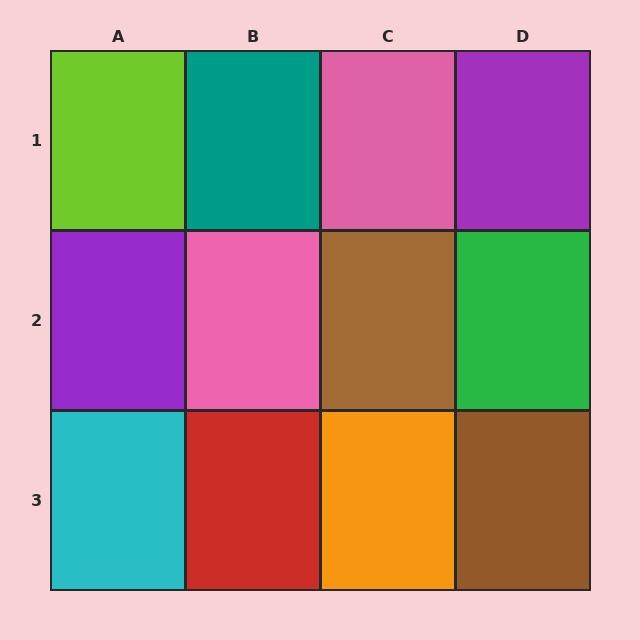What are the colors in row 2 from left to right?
Purple, pink, brown, green.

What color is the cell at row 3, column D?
Brown.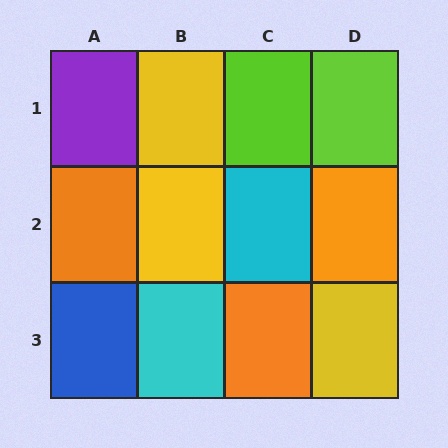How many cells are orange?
3 cells are orange.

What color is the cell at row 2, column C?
Cyan.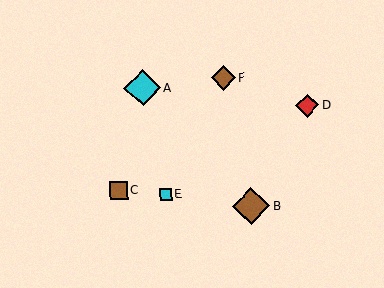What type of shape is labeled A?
Shape A is a cyan diamond.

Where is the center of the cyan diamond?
The center of the cyan diamond is at (142, 88).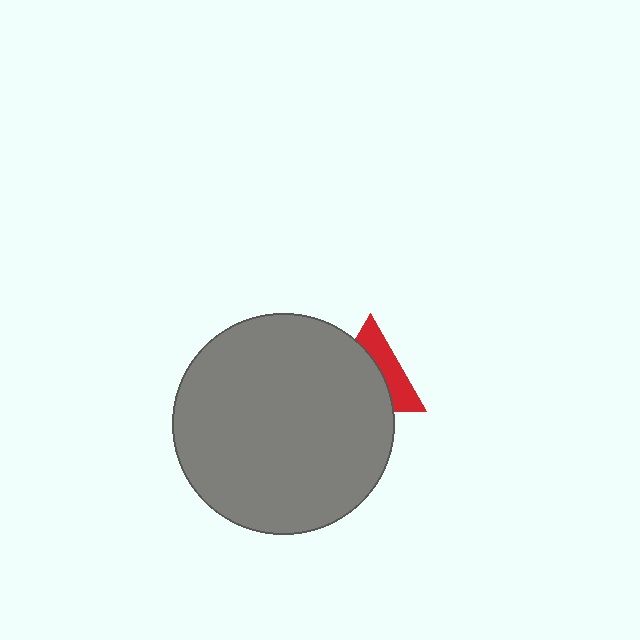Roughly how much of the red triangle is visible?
A small part of it is visible (roughly 40%).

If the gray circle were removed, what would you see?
You would see the complete red triangle.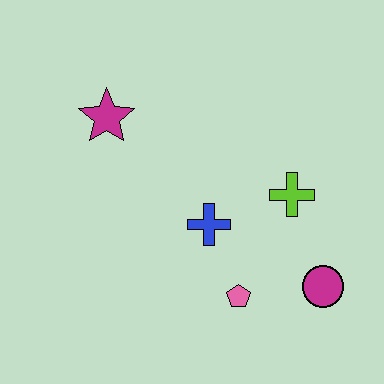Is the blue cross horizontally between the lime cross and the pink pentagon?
No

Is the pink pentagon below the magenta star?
Yes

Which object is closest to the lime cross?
The blue cross is closest to the lime cross.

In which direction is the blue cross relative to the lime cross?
The blue cross is to the left of the lime cross.